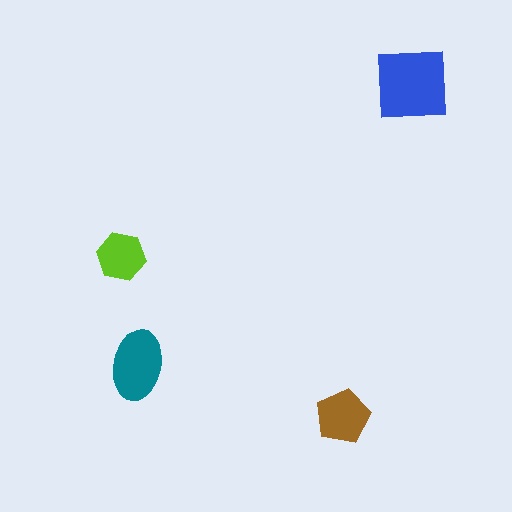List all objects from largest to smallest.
The blue square, the teal ellipse, the brown pentagon, the lime hexagon.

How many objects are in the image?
There are 4 objects in the image.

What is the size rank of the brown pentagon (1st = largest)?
3rd.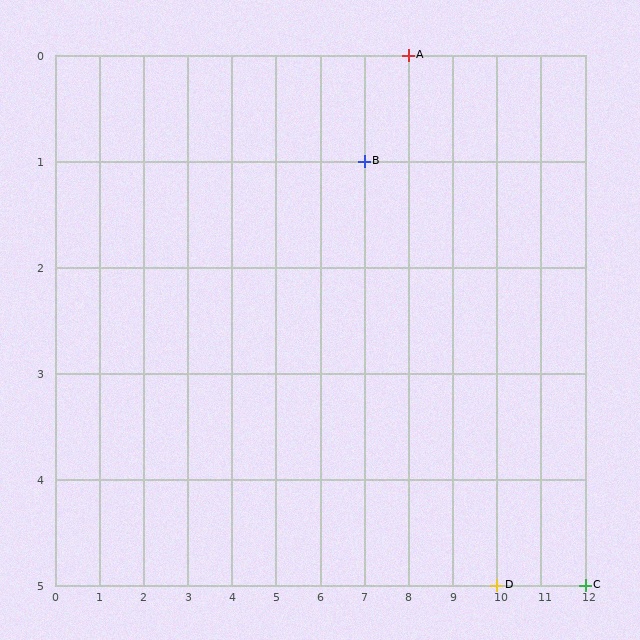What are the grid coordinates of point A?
Point A is at grid coordinates (8, 0).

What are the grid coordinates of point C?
Point C is at grid coordinates (12, 5).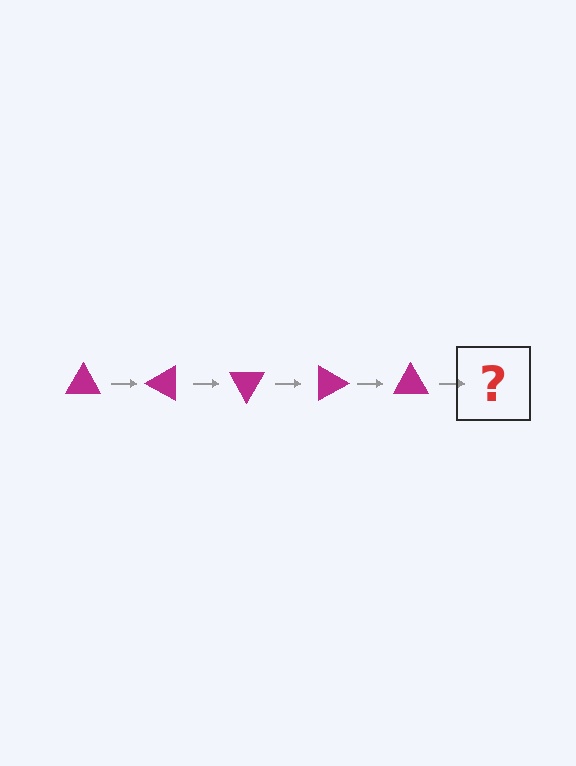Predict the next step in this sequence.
The next step is a magenta triangle rotated 150 degrees.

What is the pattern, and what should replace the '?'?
The pattern is that the triangle rotates 30 degrees each step. The '?' should be a magenta triangle rotated 150 degrees.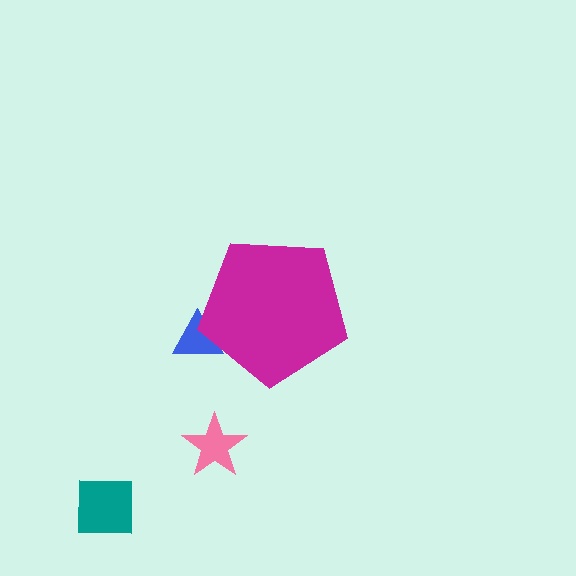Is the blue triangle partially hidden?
Yes, the blue triangle is partially hidden behind the magenta pentagon.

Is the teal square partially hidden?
No, the teal square is fully visible.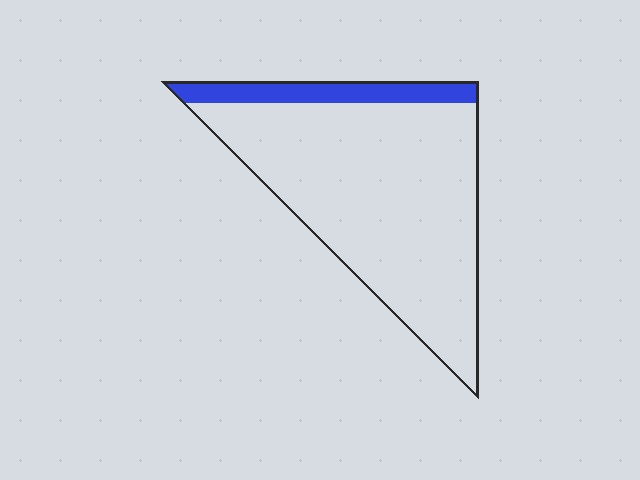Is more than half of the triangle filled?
No.